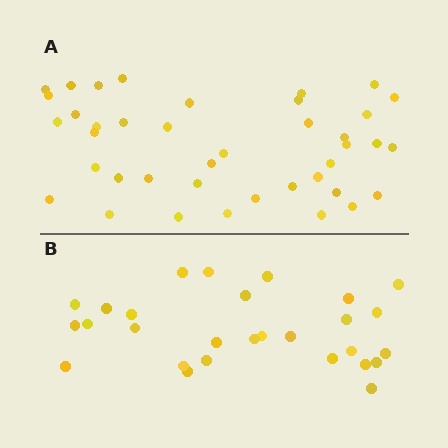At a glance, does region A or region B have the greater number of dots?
Region A (the top region) has more dots.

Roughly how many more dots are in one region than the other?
Region A has roughly 12 or so more dots than region B.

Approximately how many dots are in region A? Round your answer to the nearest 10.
About 40 dots.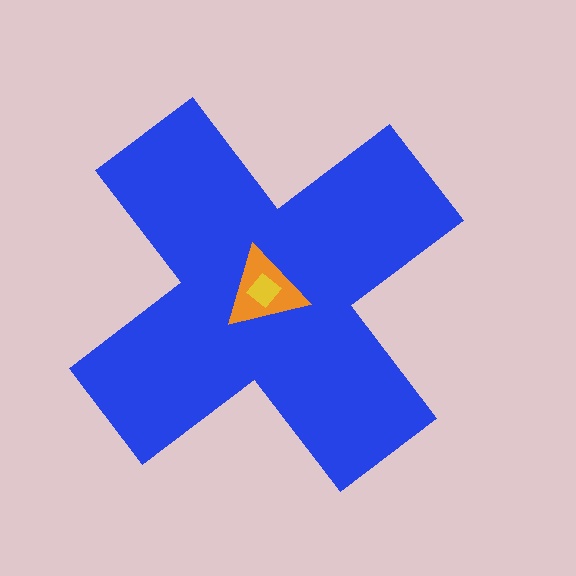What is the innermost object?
The yellow diamond.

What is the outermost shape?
The blue cross.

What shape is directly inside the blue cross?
The orange triangle.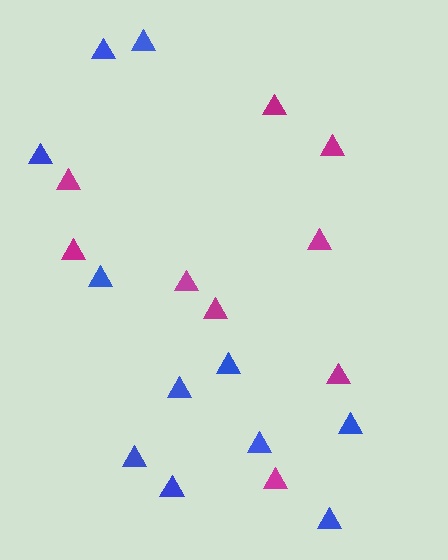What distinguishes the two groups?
There are 2 groups: one group of magenta triangles (9) and one group of blue triangles (11).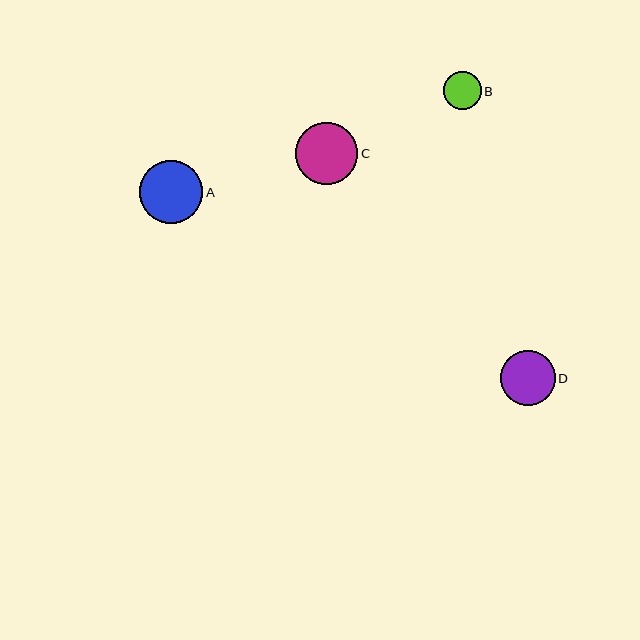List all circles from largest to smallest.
From largest to smallest: A, C, D, B.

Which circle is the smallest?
Circle B is the smallest with a size of approximately 38 pixels.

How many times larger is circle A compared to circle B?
Circle A is approximately 1.6 times the size of circle B.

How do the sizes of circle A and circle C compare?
Circle A and circle C are approximately the same size.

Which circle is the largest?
Circle A is the largest with a size of approximately 63 pixels.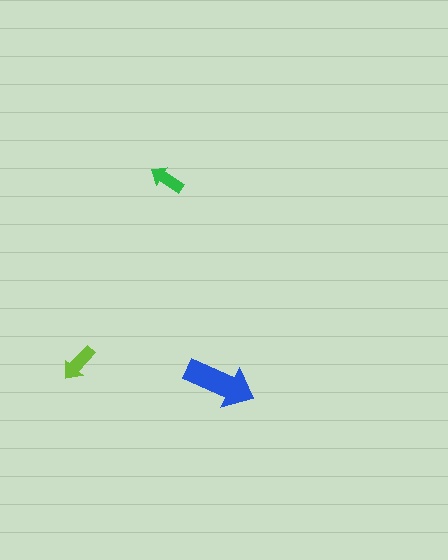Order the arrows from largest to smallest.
the blue one, the lime one, the green one.